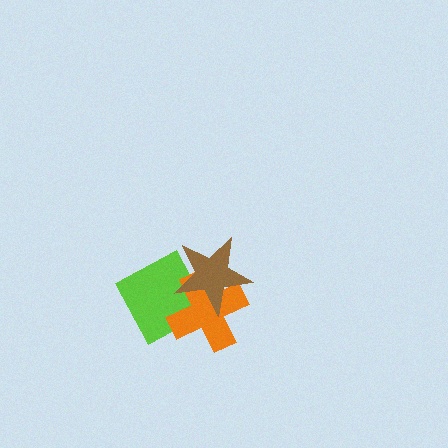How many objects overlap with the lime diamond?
2 objects overlap with the lime diamond.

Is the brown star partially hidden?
No, no other shape covers it.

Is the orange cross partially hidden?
Yes, it is partially covered by another shape.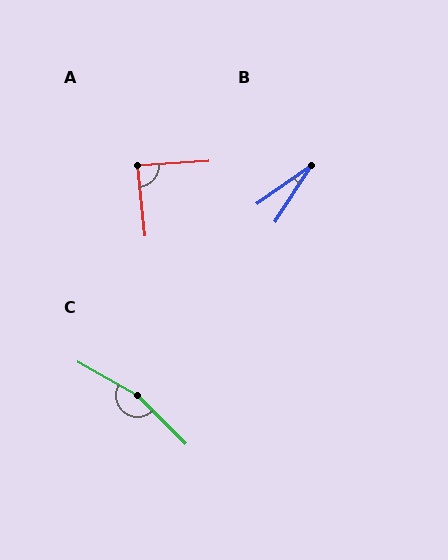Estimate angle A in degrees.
Approximately 87 degrees.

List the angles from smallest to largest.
B (22°), A (87°), C (164°).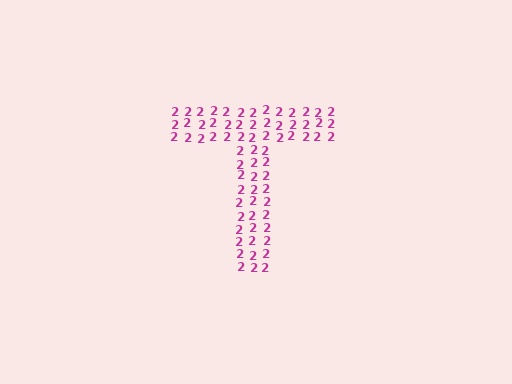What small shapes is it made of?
It is made of small digit 2's.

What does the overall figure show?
The overall figure shows the letter T.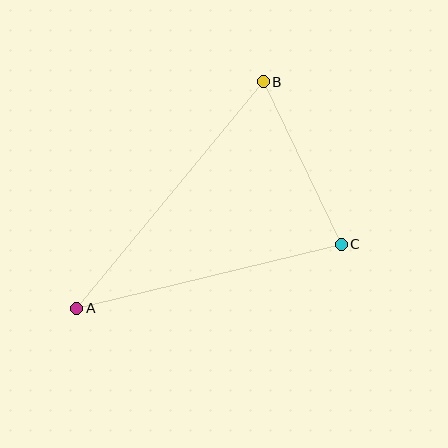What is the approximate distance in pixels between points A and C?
The distance between A and C is approximately 273 pixels.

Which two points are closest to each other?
Points B and C are closest to each other.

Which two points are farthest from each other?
Points A and B are farthest from each other.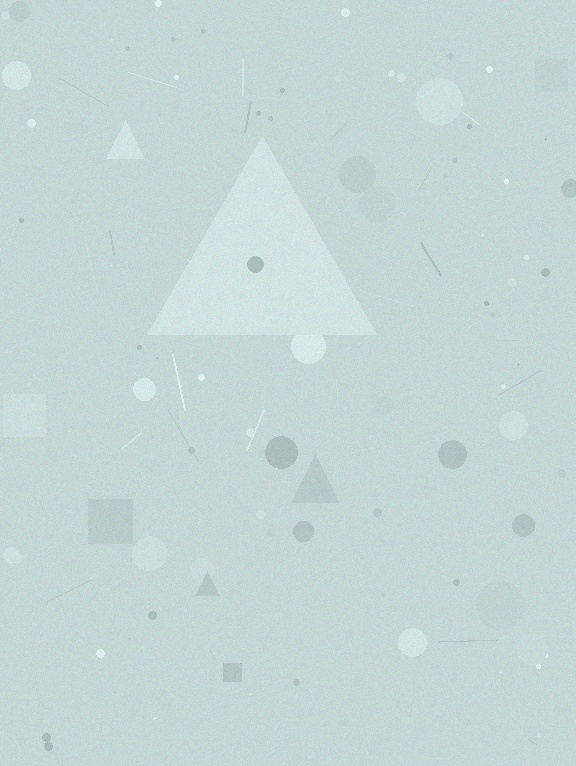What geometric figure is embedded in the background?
A triangle is embedded in the background.